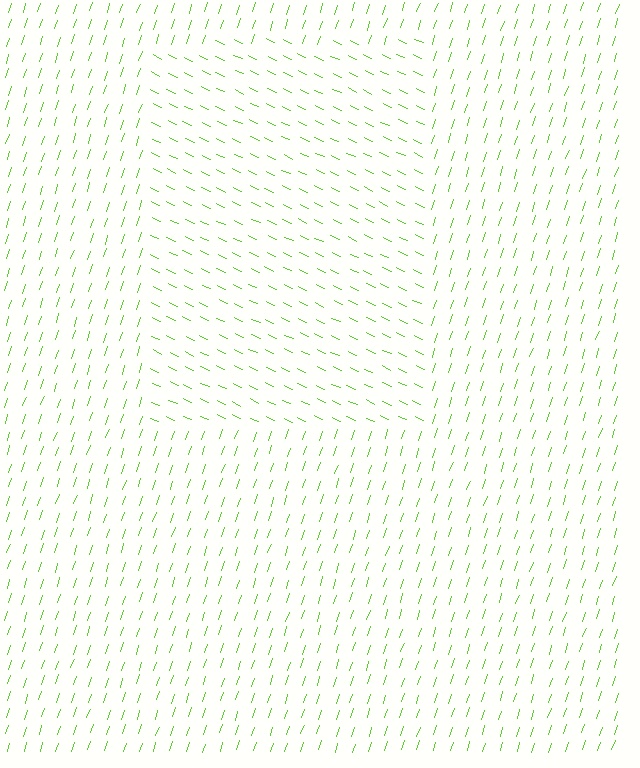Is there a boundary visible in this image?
Yes, there is a texture boundary formed by a change in line orientation.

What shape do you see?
I see a rectangle.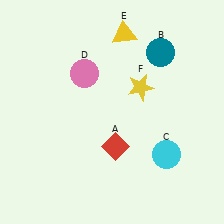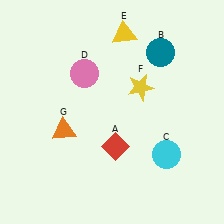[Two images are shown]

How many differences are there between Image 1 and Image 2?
There is 1 difference between the two images.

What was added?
An orange triangle (G) was added in Image 2.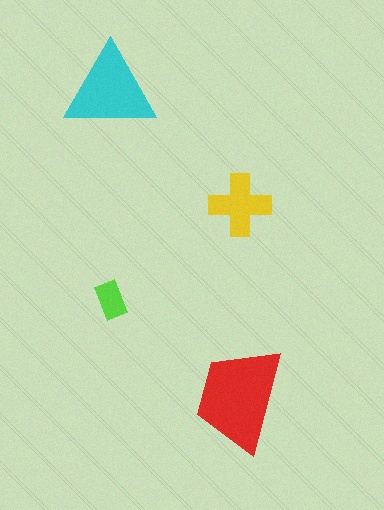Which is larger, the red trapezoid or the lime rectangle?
The red trapezoid.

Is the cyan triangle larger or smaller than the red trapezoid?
Smaller.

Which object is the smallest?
The lime rectangle.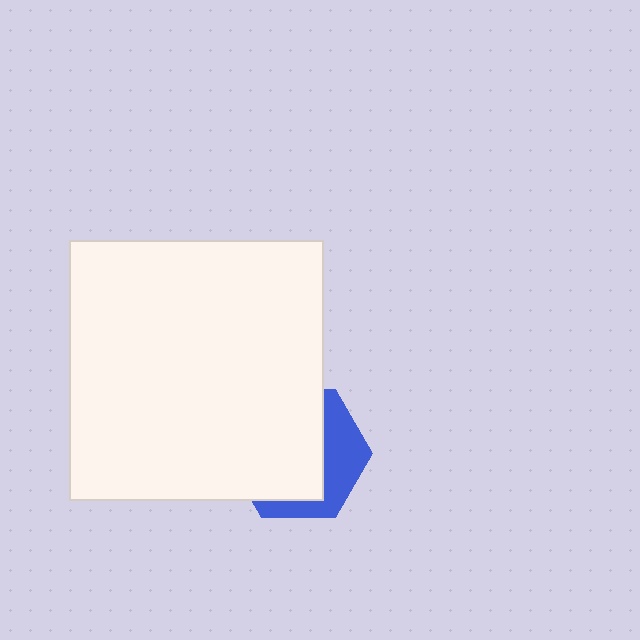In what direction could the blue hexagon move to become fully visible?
The blue hexagon could move toward the lower-right. That would shift it out from behind the white rectangle entirely.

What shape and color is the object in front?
The object in front is a white rectangle.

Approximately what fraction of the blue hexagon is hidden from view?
Roughly 65% of the blue hexagon is hidden behind the white rectangle.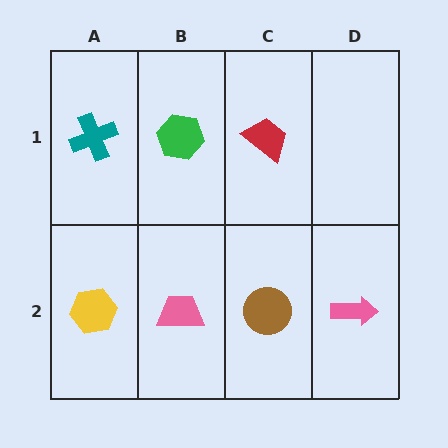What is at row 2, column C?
A brown circle.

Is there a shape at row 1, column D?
No, that cell is empty.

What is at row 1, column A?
A teal cross.